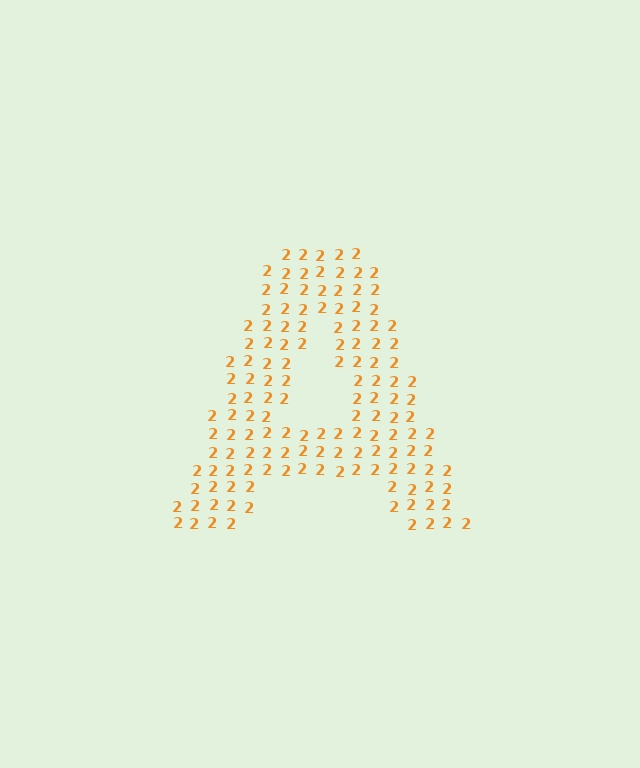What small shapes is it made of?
It is made of small digit 2's.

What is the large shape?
The large shape is the letter A.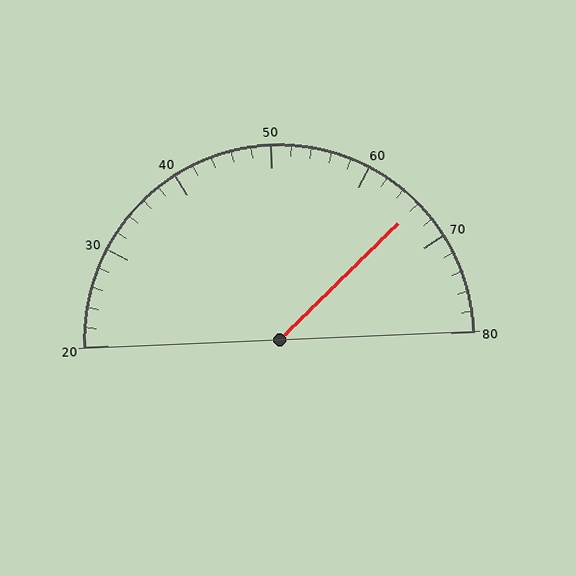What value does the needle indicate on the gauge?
The needle indicates approximately 66.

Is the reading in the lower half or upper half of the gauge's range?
The reading is in the upper half of the range (20 to 80).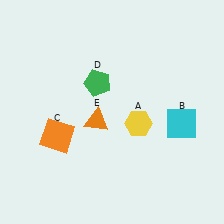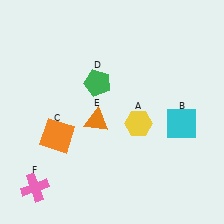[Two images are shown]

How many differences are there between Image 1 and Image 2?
There is 1 difference between the two images.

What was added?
A pink cross (F) was added in Image 2.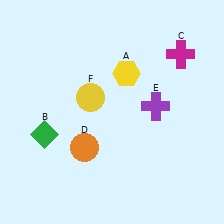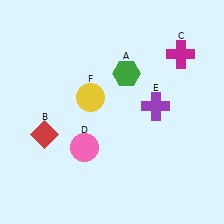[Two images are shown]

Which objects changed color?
A changed from yellow to green. B changed from green to red. D changed from orange to pink.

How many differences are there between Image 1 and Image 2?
There are 3 differences between the two images.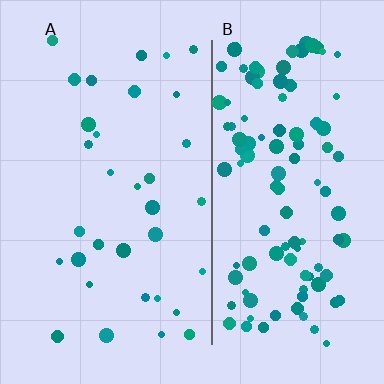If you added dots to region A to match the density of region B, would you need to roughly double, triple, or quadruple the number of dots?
Approximately triple.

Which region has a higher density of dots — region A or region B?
B (the right).